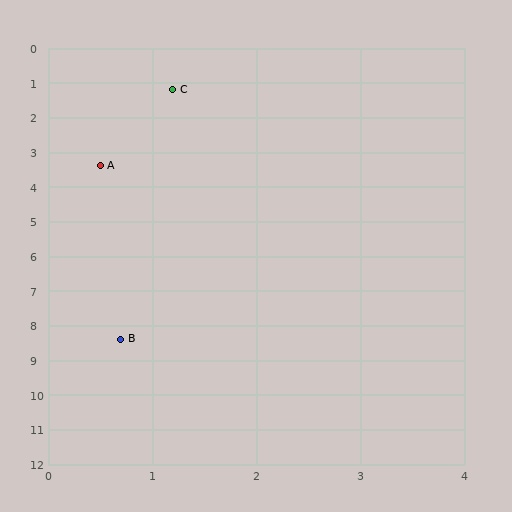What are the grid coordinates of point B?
Point B is at approximately (0.7, 8.4).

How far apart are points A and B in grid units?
Points A and B are about 5.0 grid units apart.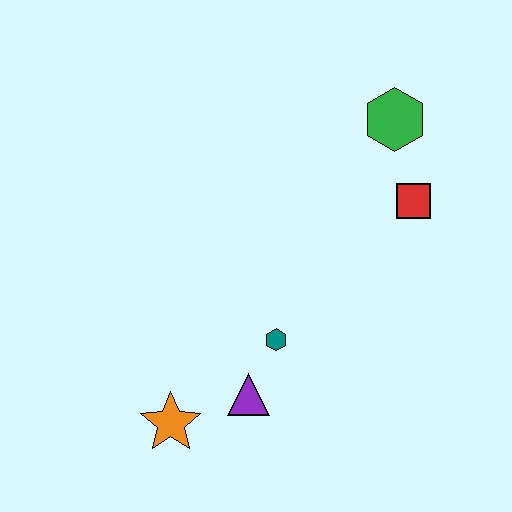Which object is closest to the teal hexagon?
The purple triangle is closest to the teal hexagon.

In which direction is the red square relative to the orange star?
The red square is to the right of the orange star.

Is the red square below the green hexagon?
Yes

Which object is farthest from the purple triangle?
The green hexagon is farthest from the purple triangle.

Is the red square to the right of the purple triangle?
Yes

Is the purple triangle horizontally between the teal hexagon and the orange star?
Yes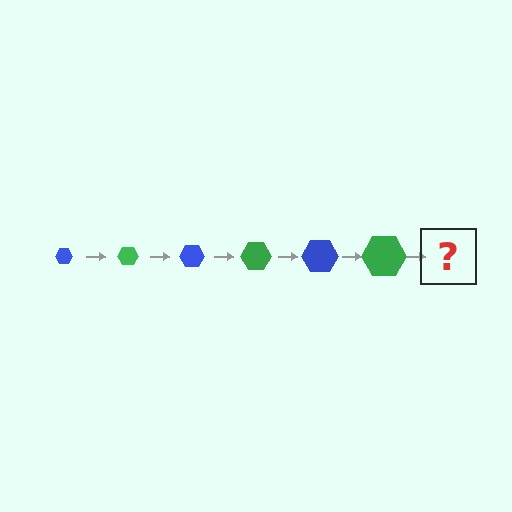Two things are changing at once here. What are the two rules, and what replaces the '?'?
The two rules are that the hexagon grows larger each step and the color cycles through blue and green. The '?' should be a blue hexagon, larger than the previous one.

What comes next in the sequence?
The next element should be a blue hexagon, larger than the previous one.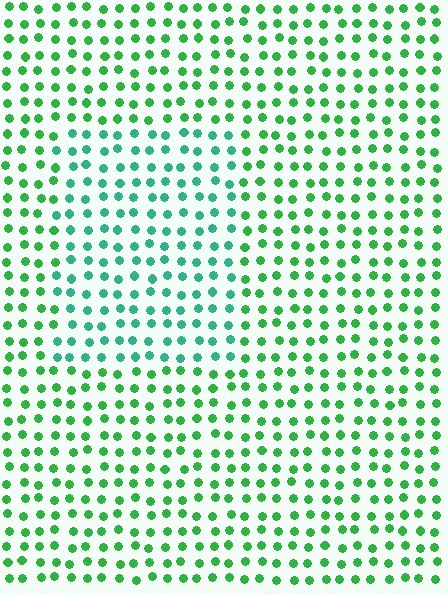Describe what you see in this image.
The image is filled with small green elements in a uniform arrangement. A rectangle-shaped region is visible where the elements are tinted to a slightly different hue, forming a subtle color boundary.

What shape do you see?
I see a rectangle.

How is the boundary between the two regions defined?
The boundary is defined purely by a slight shift in hue (about 35 degrees). Spacing, size, and orientation are identical on both sides.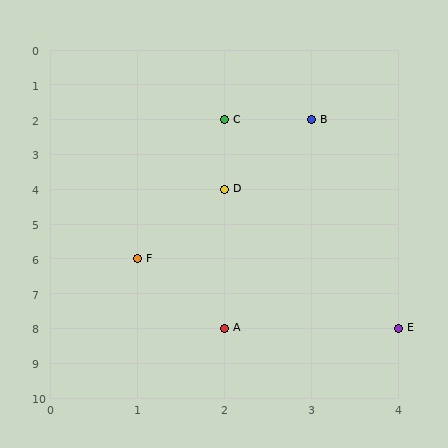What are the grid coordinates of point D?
Point D is at grid coordinates (2, 4).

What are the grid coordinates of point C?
Point C is at grid coordinates (2, 2).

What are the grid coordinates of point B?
Point B is at grid coordinates (3, 2).